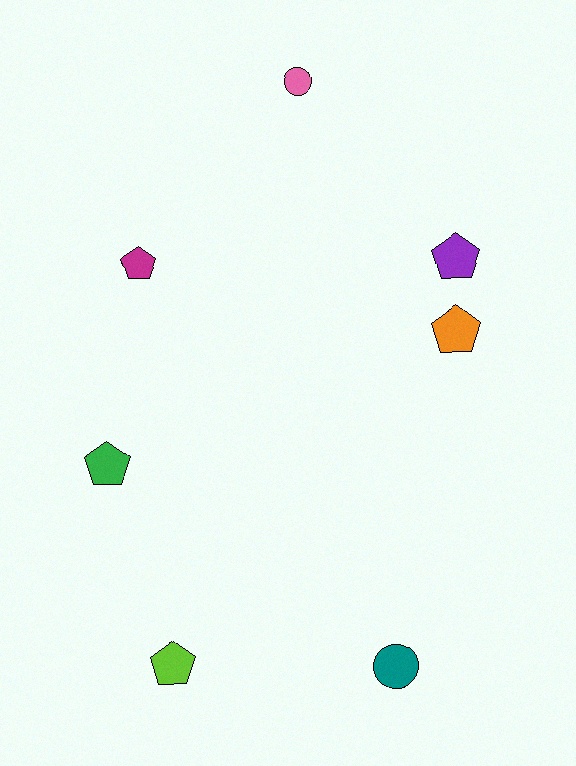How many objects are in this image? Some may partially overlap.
There are 7 objects.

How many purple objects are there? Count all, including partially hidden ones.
There is 1 purple object.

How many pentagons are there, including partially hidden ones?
There are 5 pentagons.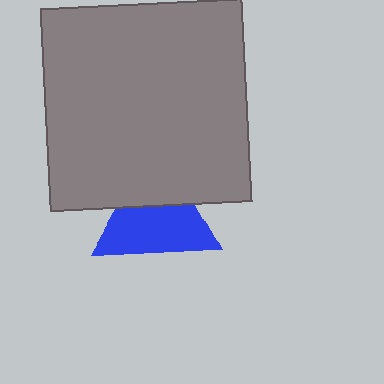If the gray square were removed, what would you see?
You would see the complete blue triangle.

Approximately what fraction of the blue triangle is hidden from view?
Roughly 36% of the blue triangle is hidden behind the gray square.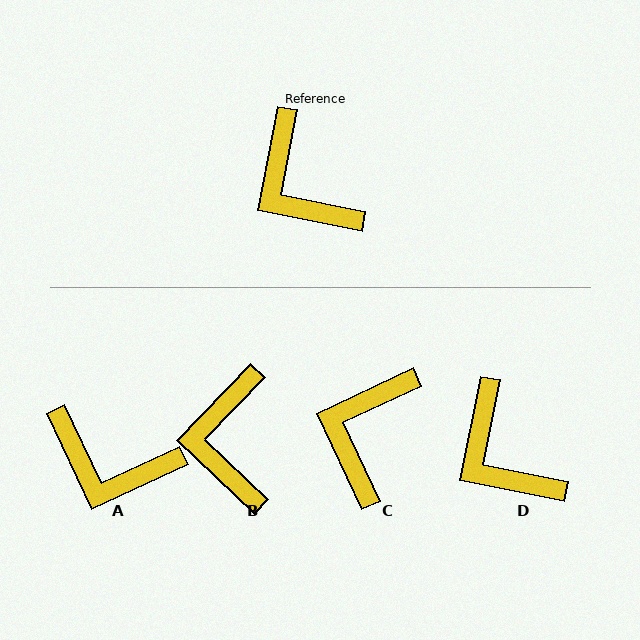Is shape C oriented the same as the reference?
No, it is off by about 54 degrees.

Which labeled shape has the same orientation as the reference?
D.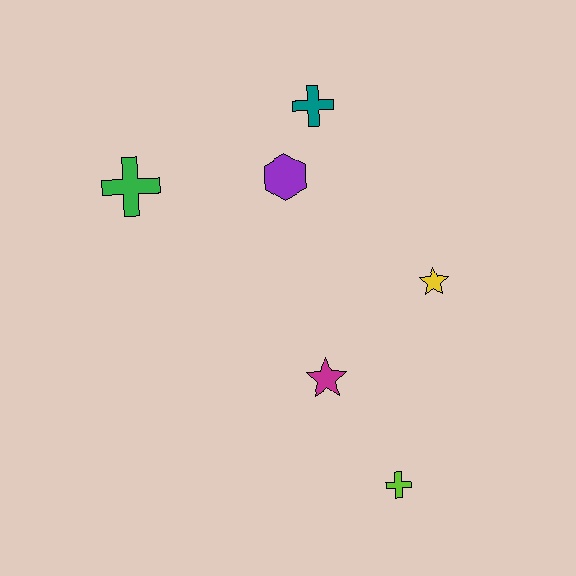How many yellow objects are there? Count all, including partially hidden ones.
There is 1 yellow object.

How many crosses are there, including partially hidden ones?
There are 3 crosses.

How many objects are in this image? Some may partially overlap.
There are 6 objects.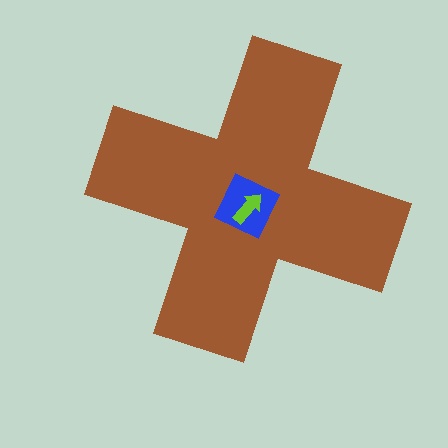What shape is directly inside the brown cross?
The blue diamond.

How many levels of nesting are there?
3.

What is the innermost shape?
The lime arrow.